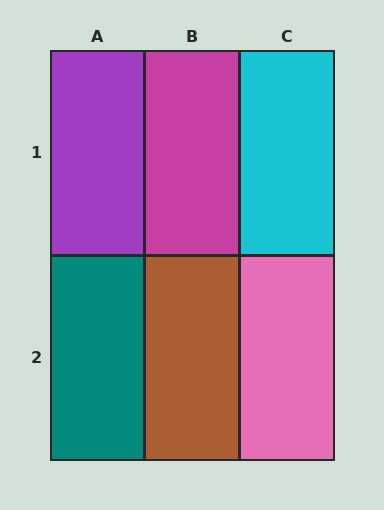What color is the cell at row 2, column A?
Teal.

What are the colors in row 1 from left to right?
Purple, magenta, cyan.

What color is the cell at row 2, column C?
Pink.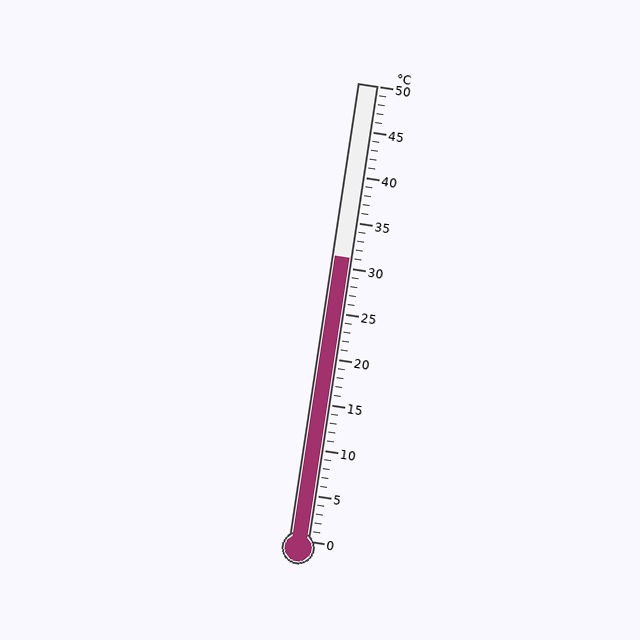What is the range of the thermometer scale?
The thermometer scale ranges from 0°C to 50°C.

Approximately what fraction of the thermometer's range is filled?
The thermometer is filled to approximately 60% of its range.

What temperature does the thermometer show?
The thermometer shows approximately 31°C.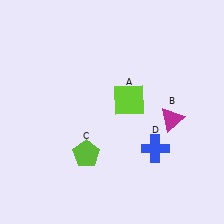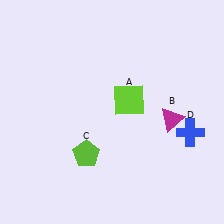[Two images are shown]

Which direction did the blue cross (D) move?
The blue cross (D) moved right.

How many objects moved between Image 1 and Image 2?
1 object moved between the two images.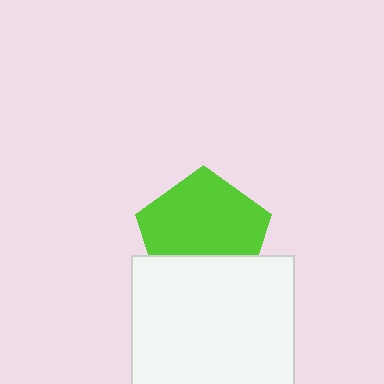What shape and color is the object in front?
The object in front is a white rectangle.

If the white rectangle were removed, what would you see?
You would see the complete lime pentagon.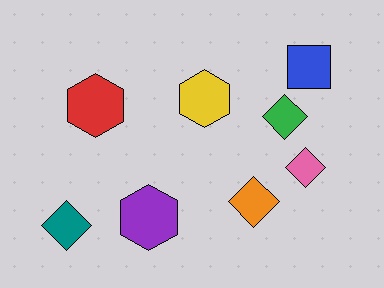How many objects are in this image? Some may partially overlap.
There are 8 objects.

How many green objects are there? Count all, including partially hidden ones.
There is 1 green object.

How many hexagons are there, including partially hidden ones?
There are 3 hexagons.